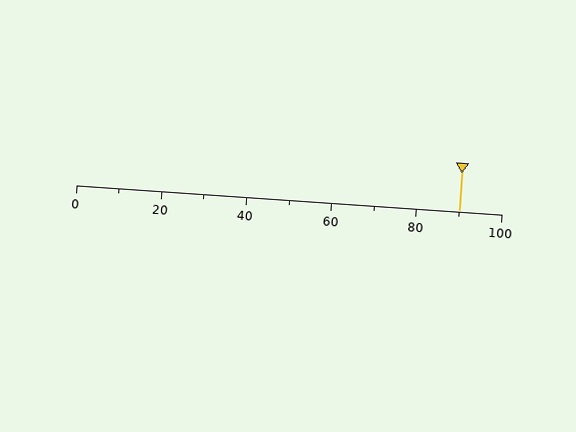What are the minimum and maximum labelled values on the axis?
The axis runs from 0 to 100.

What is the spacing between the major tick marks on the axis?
The major ticks are spaced 20 apart.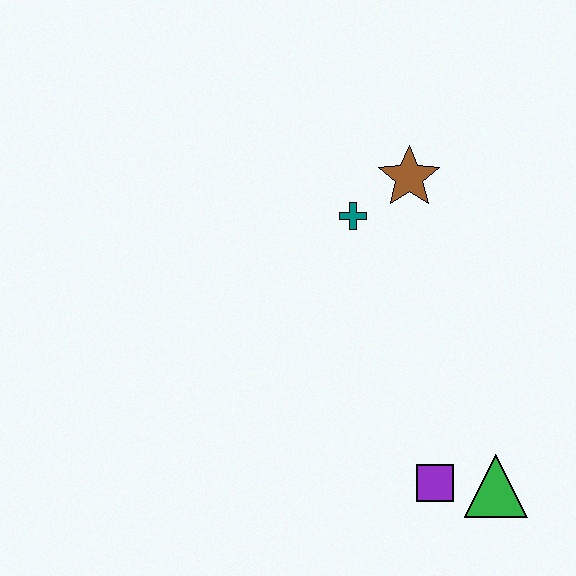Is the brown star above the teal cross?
Yes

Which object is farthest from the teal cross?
The green triangle is farthest from the teal cross.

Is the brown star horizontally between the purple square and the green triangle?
No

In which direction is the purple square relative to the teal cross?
The purple square is below the teal cross.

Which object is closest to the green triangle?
The purple square is closest to the green triangle.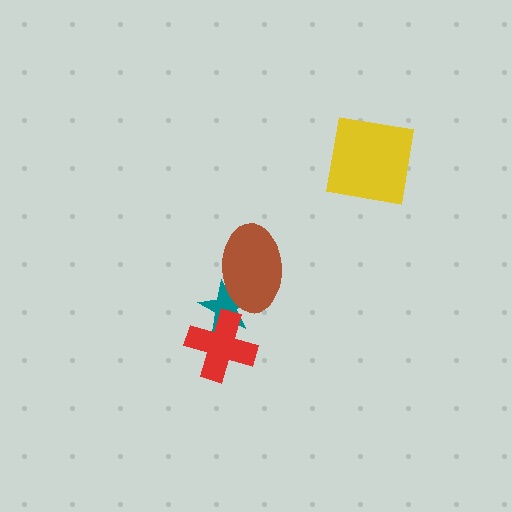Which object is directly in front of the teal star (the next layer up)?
The red cross is directly in front of the teal star.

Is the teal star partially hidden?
Yes, it is partially covered by another shape.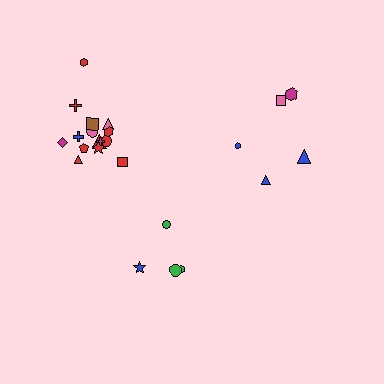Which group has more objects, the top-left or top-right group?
The top-left group.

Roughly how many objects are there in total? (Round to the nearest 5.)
Roughly 25 objects in total.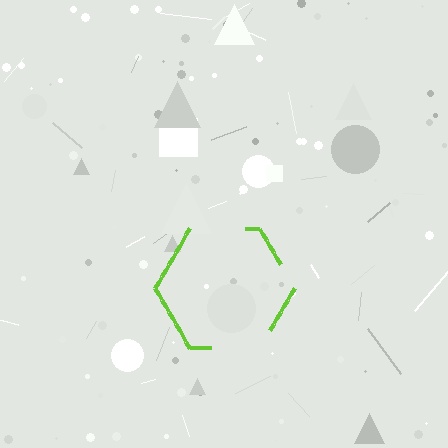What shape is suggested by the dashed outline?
The dashed outline suggests a hexagon.